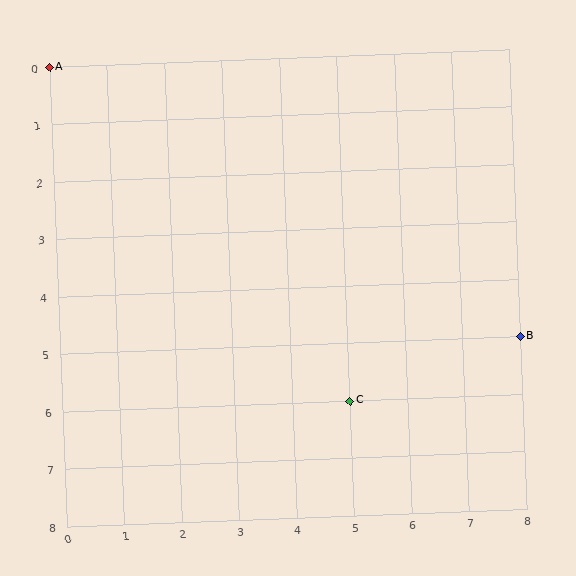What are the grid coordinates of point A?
Point A is at grid coordinates (0, 0).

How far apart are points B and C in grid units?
Points B and C are 3 columns and 1 row apart (about 3.2 grid units diagonally).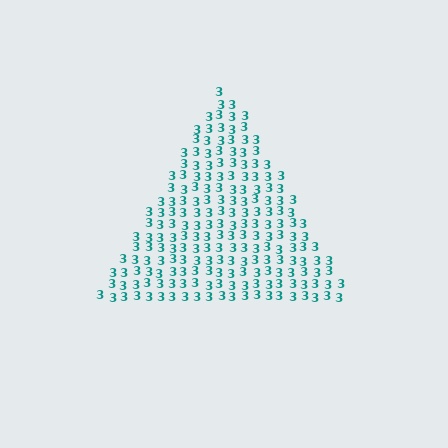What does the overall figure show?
The overall figure shows a triangle.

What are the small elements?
The small elements are digit 3's.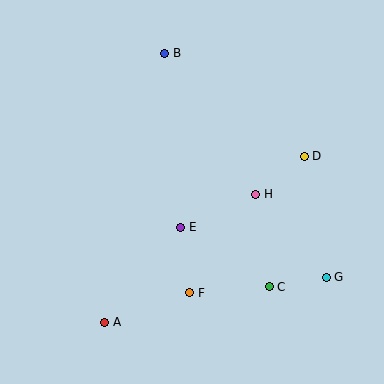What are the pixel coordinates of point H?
Point H is at (256, 194).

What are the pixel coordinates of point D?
Point D is at (304, 156).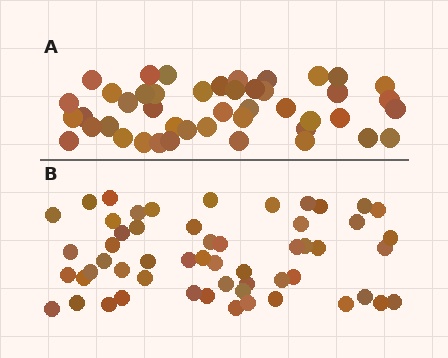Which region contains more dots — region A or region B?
Region B (the bottom region) has more dots.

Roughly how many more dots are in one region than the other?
Region B has roughly 10 or so more dots than region A.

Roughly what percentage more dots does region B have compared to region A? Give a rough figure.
About 20% more.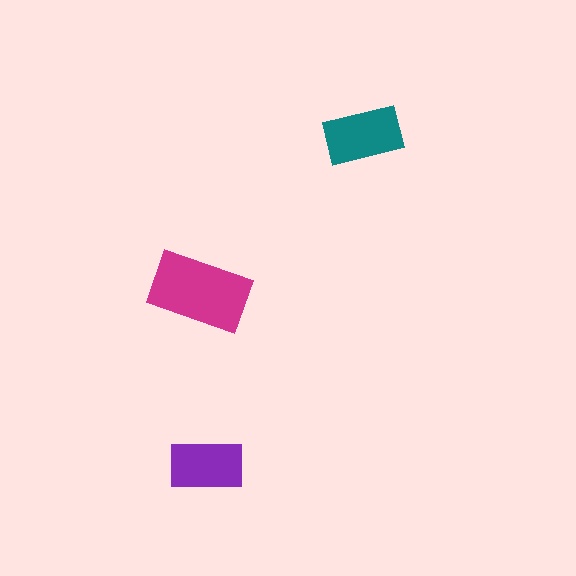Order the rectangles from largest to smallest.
the magenta one, the teal one, the purple one.